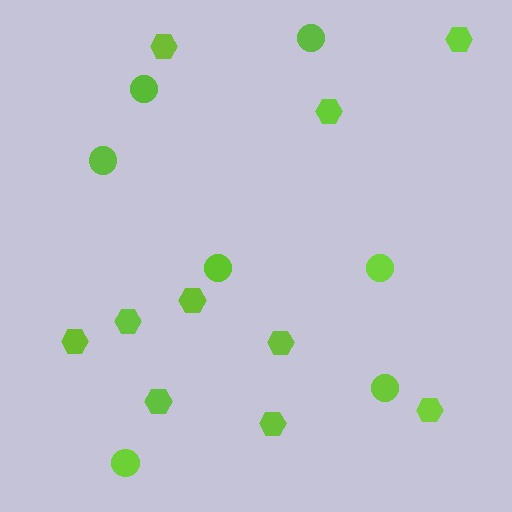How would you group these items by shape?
There are 2 groups: one group of hexagons (10) and one group of circles (7).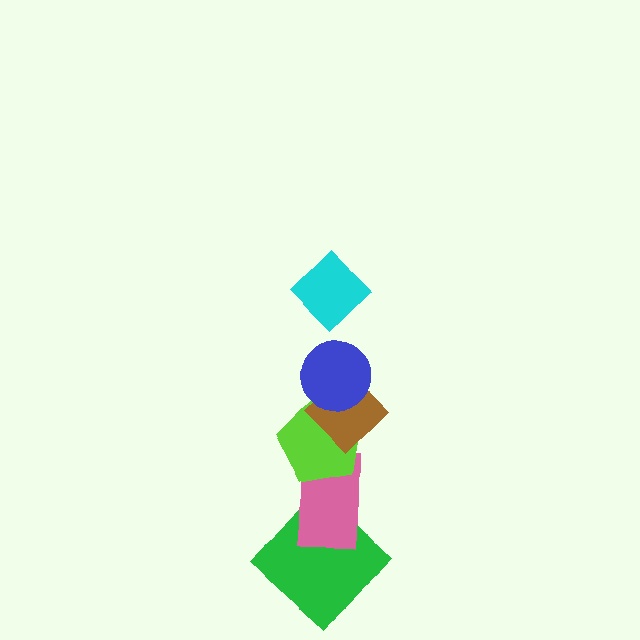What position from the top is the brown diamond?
The brown diamond is 3rd from the top.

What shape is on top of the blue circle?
The cyan diamond is on top of the blue circle.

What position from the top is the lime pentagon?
The lime pentagon is 4th from the top.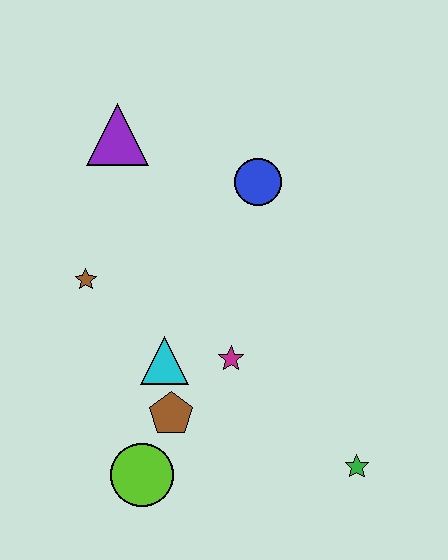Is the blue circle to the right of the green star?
No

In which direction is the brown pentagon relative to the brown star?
The brown pentagon is below the brown star.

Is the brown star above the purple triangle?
No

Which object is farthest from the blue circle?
The lime circle is farthest from the blue circle.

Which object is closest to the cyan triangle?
The brown pentagon is closest to the cyan triangle.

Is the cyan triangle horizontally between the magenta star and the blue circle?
No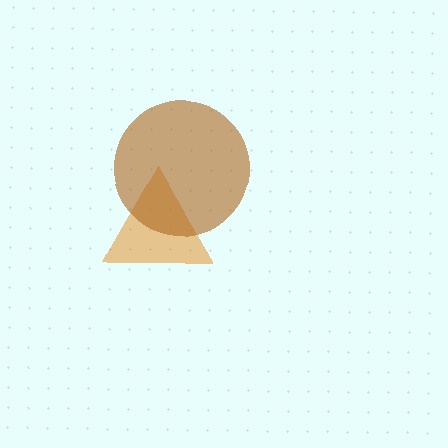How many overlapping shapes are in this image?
There are 2 overlapping shapes in the image.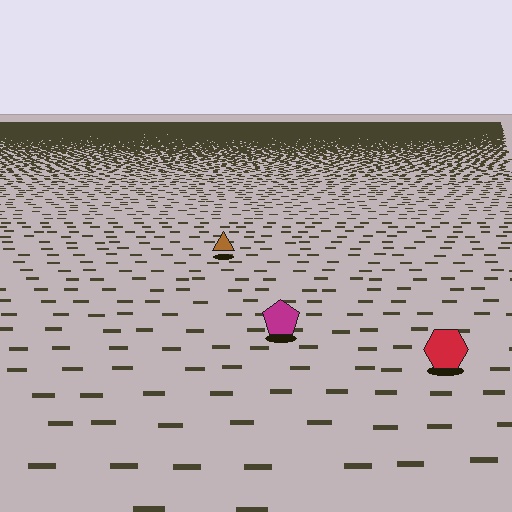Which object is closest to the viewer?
The red hexagon is closest. The texture marks near it are larger and more spread out.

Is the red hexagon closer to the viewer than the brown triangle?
Yes. The red hexagon is closer — you can tell from the texture gradient: the ground texture is coarser near it.